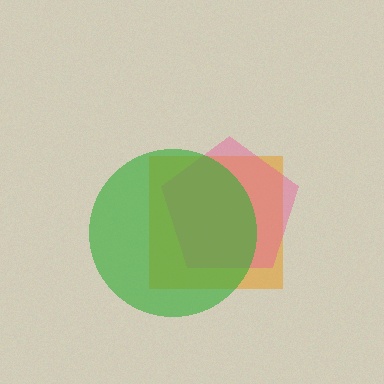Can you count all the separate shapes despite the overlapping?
Yes, there are 3 separate shapes.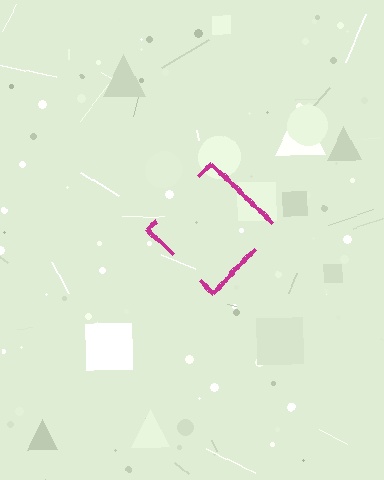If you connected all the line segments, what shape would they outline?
They would outline a diamond.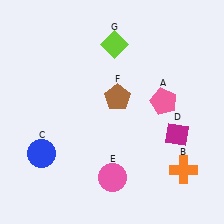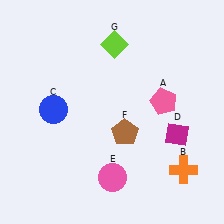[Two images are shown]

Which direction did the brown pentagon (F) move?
The brown pentagon (F) moved down.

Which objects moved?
The objects that moved are: the blue circle (C), the brown pentagon (F).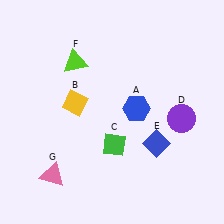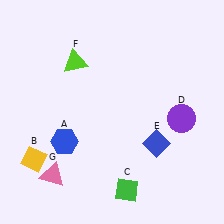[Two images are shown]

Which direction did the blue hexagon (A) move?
The blue hexagon (A) moved left.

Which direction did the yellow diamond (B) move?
The yellow diamond (B) moved down.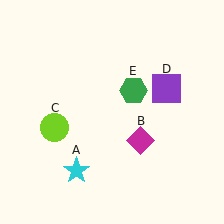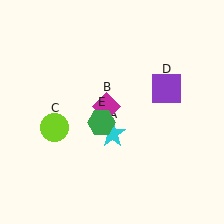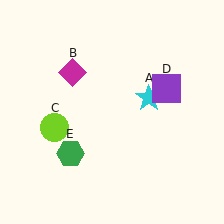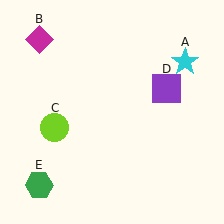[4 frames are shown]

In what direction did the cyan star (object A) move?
The cyan star (object A) moved up and to the right.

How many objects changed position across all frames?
3 objects changed position: cyan star (object A), magenta diamond (object B), green hexagon (object E).